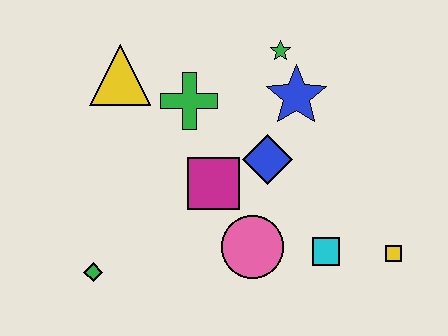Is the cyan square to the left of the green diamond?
No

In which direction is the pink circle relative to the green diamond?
The pink circle is to the right of the green diamond.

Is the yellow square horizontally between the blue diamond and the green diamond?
No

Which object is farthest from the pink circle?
The yellow triangle is farthest from the pink circle.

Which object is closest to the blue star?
The green star is closest to the blue star.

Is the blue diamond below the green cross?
Yes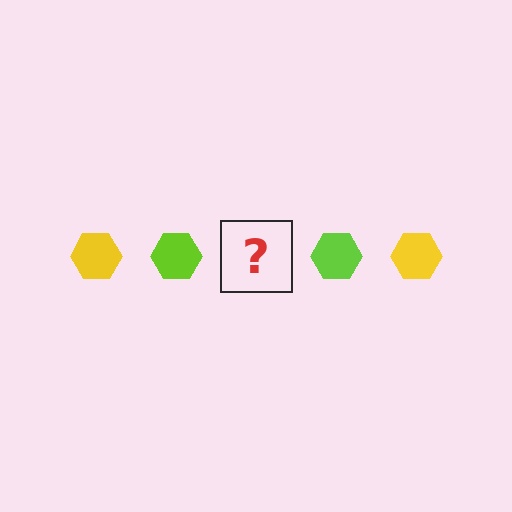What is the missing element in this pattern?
The missing element is a yellow hexagon.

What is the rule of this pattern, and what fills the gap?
The rule is that the pattern cycles through yellow, lime hexagons. The gap should be filled with a yellow hexagon.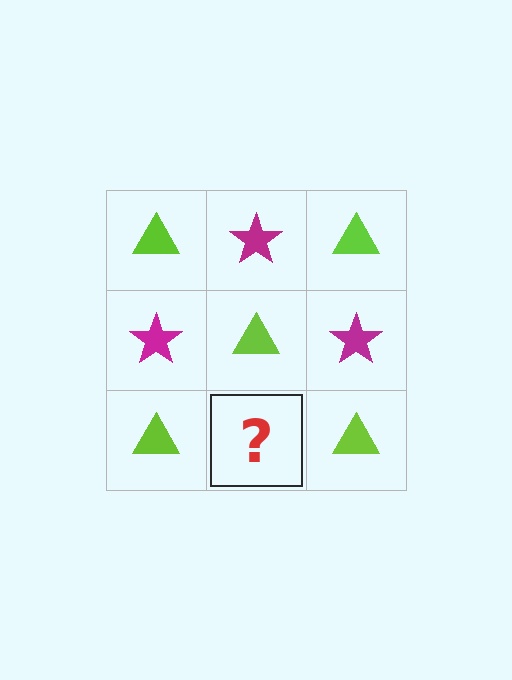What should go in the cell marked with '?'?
The missing cell should contain a magenta star.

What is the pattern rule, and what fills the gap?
The rule is that it alternates lime triangle and magenta star in a checkerboard pattern. The gap should be filled with a magenta star.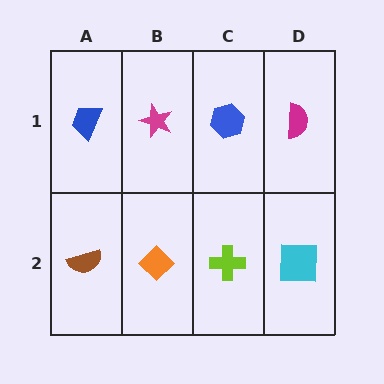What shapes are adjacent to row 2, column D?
A magenta semicircle (row 1, column D), a lime cross (row 2, column C).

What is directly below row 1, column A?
A brown semicircle.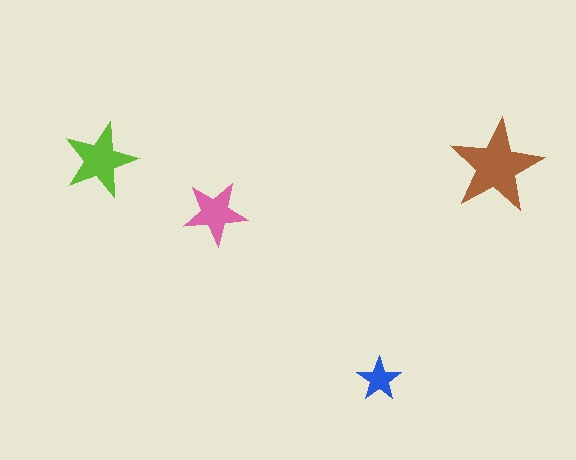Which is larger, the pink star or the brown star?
The brown one.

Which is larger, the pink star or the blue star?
The pink one.